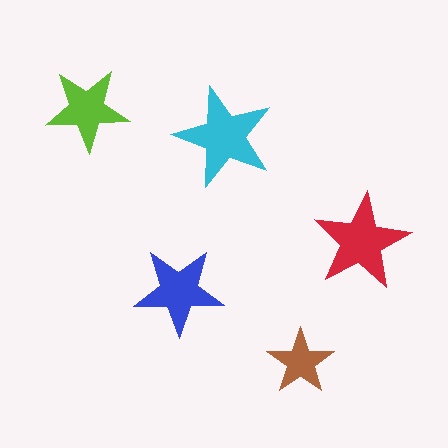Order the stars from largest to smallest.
the cyan one, the red one, the blue one, the lime one, the brown one.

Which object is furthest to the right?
The red star is rightmost.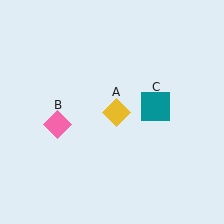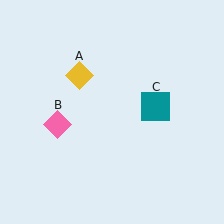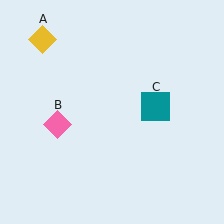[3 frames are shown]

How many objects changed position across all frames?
1 object changed position: yellow diamond (object A).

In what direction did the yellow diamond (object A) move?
The yellow diamond (object A) moved up and to the left.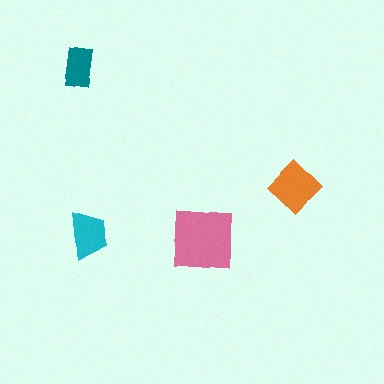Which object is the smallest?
The teal rectangle.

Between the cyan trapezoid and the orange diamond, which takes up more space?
The orange diamond.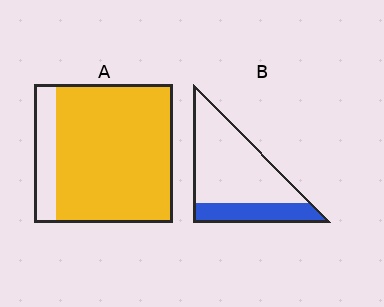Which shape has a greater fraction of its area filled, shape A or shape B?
Shape A.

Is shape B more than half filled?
No.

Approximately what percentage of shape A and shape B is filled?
A is approximately 85% and B is approximately 25%.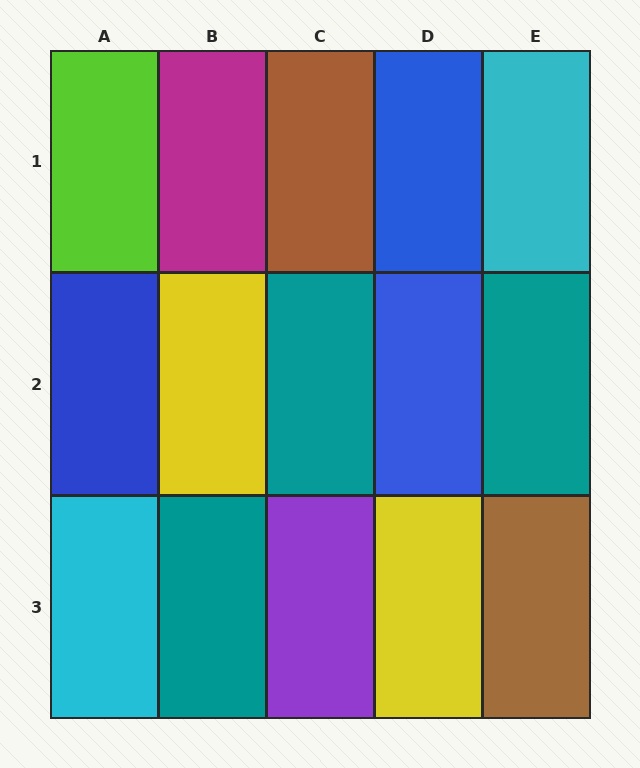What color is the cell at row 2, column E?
Teal.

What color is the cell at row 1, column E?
Cyan.